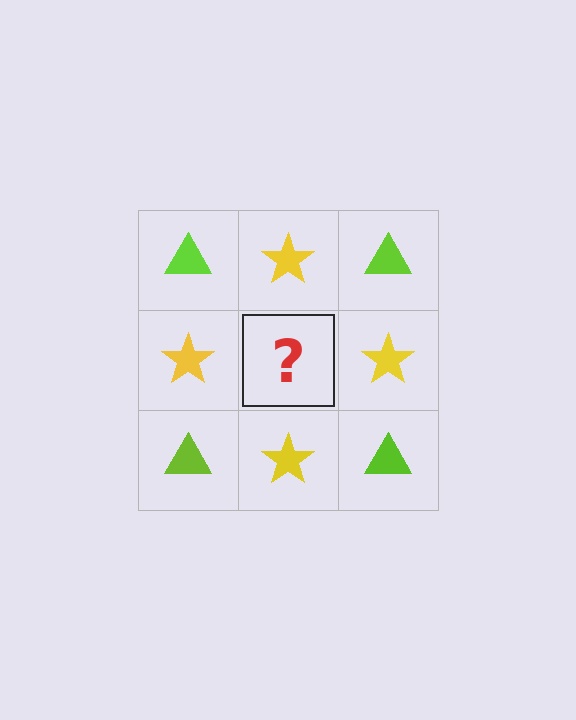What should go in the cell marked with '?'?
The missing cell should contain a lime triangle.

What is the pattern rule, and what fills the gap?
The rule is that it alternates lime triangle and yellow star in a checkerboard pattern. The gap should be filled with a lime triangle.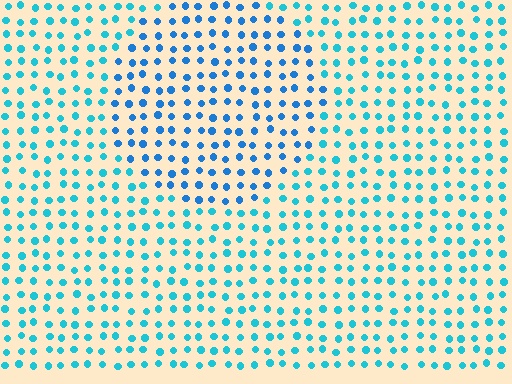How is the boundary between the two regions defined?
The boundary is defined purely by a slight shift in hue (about 24 degrees). Spacing, size, and orientation are identical on both sides.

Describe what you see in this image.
The image is filled with small cyan elements in a uniform arrangement. A circle-shaped region is visible where the elements are tinted to a slightly different hue, forming a subtle color boundary.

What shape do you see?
I see a circle.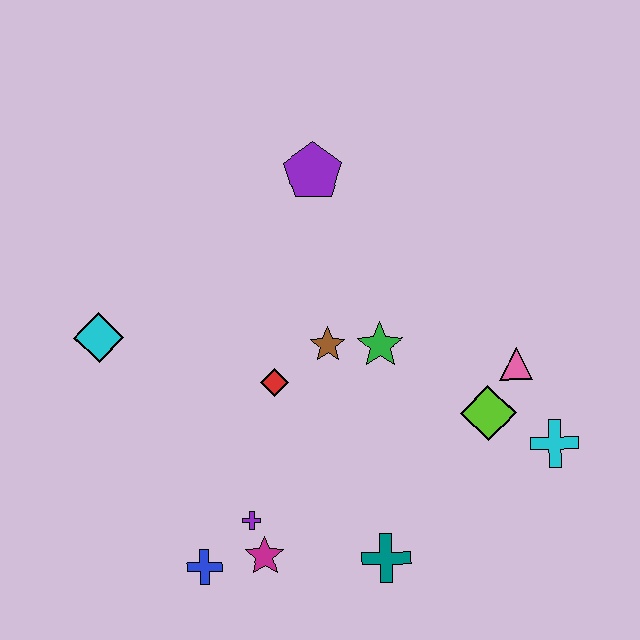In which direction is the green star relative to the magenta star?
The green star is above the magenta star.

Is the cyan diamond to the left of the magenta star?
Yes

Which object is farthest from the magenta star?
The purple pentagon is farthest from the magenta star.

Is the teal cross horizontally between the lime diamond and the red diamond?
Yes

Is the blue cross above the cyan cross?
No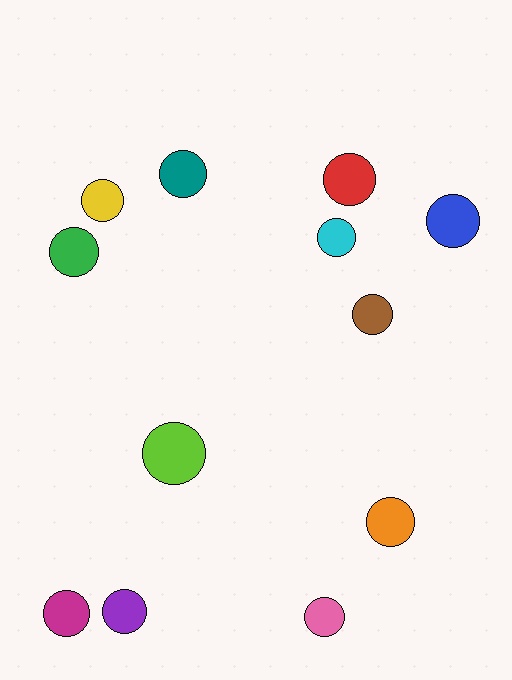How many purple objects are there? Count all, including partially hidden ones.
There is 1 purple object.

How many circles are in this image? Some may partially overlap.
There are 12 circles.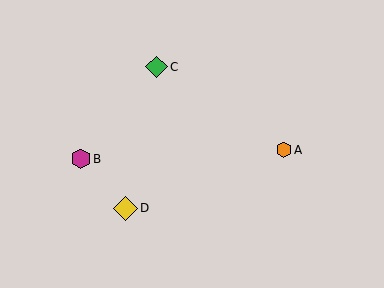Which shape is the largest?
The yellow diamond (labeled D) is the largest.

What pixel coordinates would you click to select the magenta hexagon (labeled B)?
Click at (81, 159) to select the magenta hexagon B.